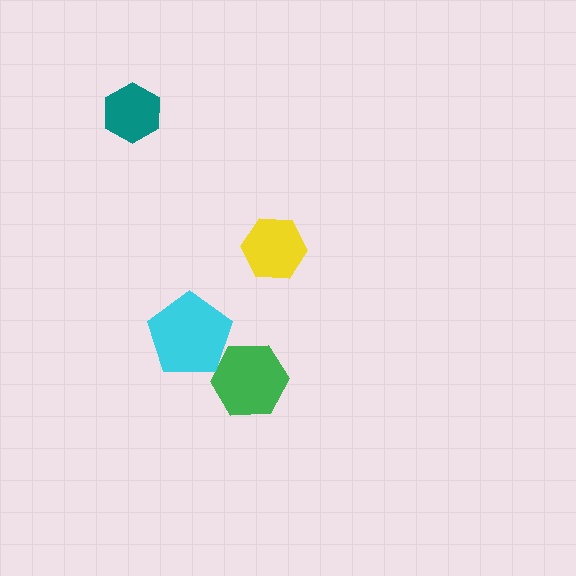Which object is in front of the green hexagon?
The cyan pentagon is in front of the green hexagon.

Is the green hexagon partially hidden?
Yes, it is partially covered by another shape.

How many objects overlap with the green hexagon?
1 object overlaps with the green hexagon.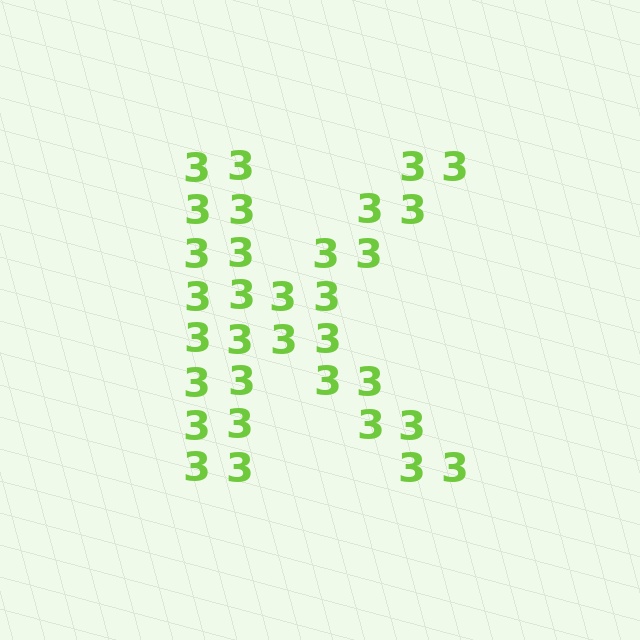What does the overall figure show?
The overall figure shows the letter K.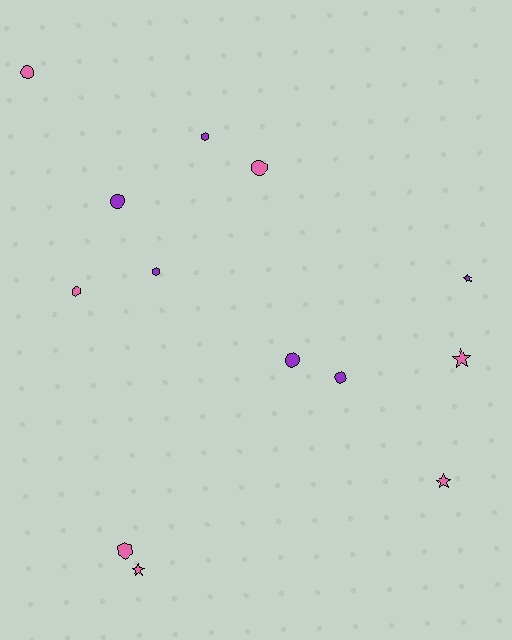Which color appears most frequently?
Pink, with 7 objects.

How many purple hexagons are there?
There are 2 purple hexagons.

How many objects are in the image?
There are 13 objects.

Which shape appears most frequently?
Circle, with 5 objects.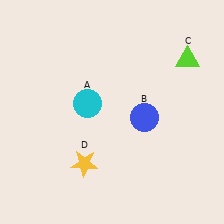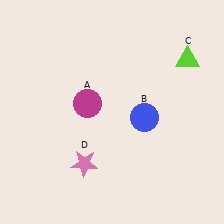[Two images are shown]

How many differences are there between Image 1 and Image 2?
There are 2 differences between the two images.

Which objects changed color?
A changed from cyan to magenta. D changed from yellow to pink.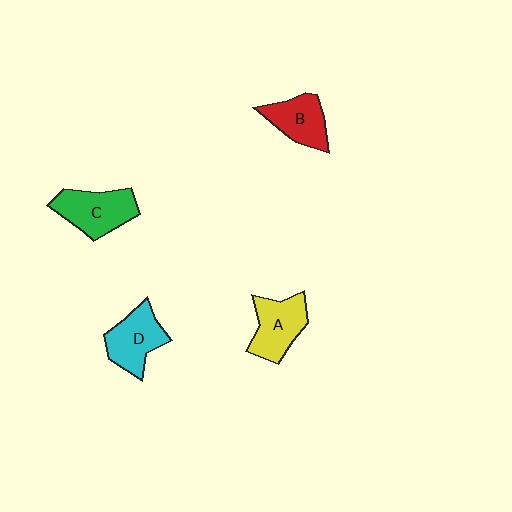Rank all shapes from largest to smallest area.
From largest to smallest: C (green), D (cyan), A (yellow), B (red).